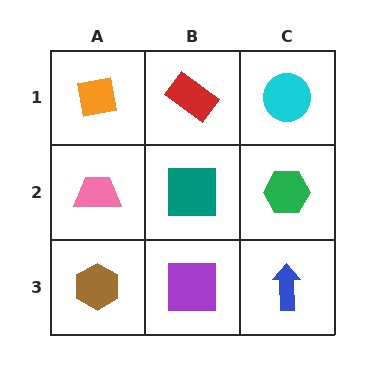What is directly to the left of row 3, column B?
A brown hexagon.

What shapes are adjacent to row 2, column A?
An orange square (row 1, column A), a brown hexagon (row 3, column A), a teal square (row 2, column B).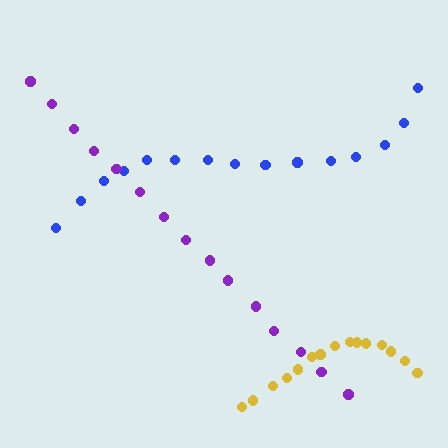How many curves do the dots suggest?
There are 3 distinct paths.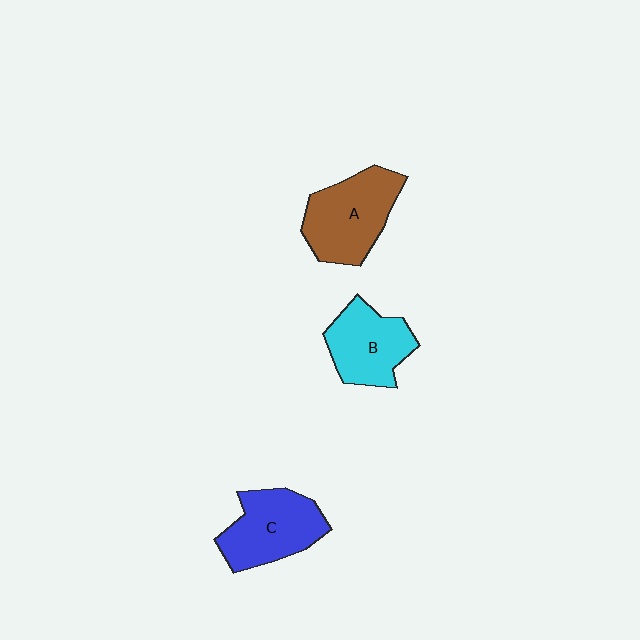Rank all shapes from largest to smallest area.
From largest to smallest: A (brown), C (blue), B (cyan).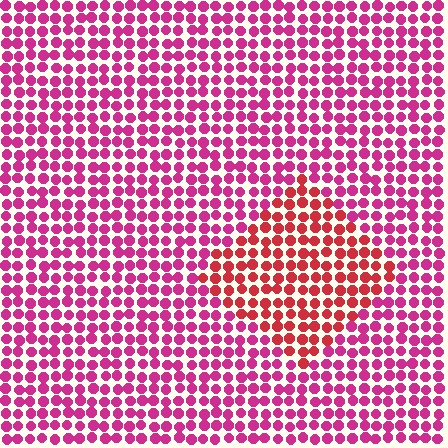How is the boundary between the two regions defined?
The boundary is defined purely by a slight shift in hue (about 31 degrees). Spacing, size, and orientation are identical on both sides.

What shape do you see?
I see a diamond.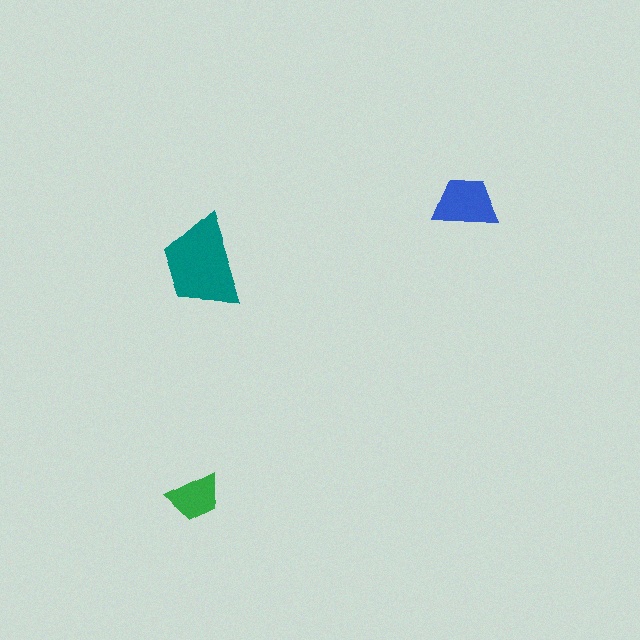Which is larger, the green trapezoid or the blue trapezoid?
The blue one.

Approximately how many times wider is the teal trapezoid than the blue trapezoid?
About 1.5 times wider.